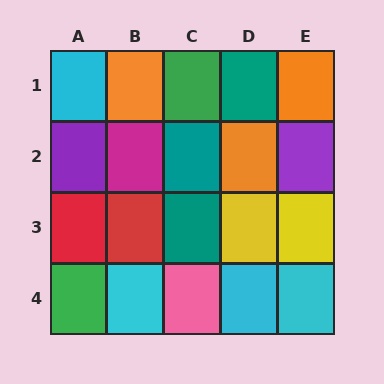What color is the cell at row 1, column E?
Orange.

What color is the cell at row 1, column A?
Cyan.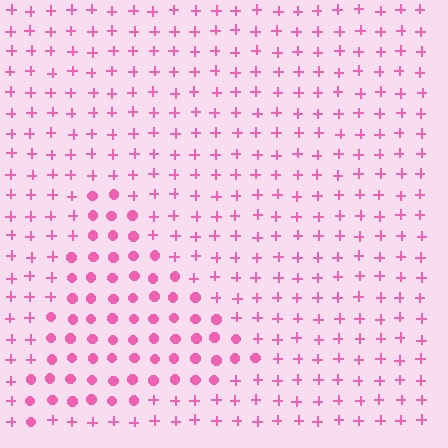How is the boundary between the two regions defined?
The boundary is defined by a change in element shape: circles inside vs. plus signs outside. All elements share the same color and spacing.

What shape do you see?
I see a triangle.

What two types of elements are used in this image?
The image uses circles inside the triangle region and plus signs outside it.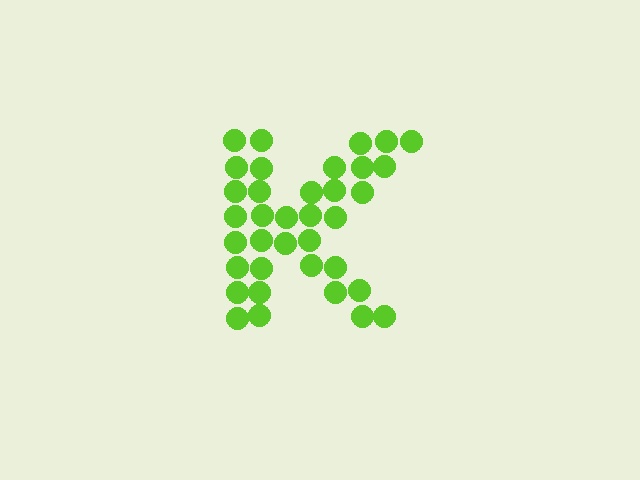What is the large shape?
The large shape is the letter K.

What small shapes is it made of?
It is made of small circles.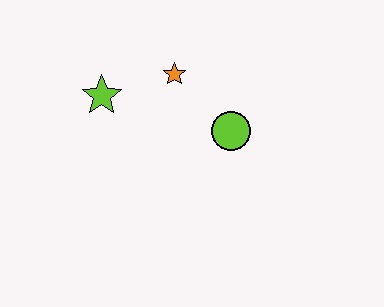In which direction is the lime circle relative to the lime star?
The lime circle is to the right of the lime star.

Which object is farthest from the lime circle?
The lime star is farthest from the lime circle.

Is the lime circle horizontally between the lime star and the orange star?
No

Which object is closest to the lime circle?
The orange star is closest to the lime circle.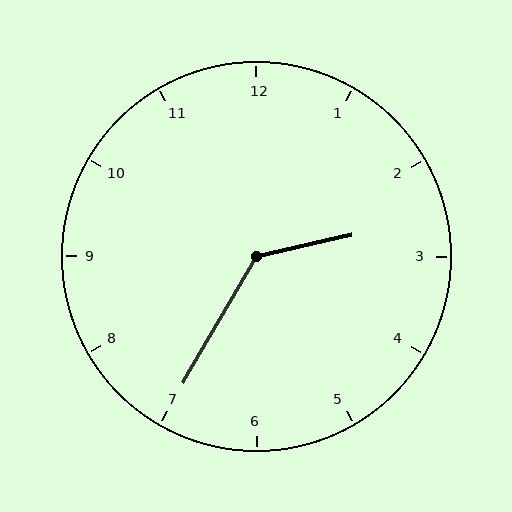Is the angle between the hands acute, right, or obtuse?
It is obtuse.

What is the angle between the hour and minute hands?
Approximately 132 degrees.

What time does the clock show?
2:35.